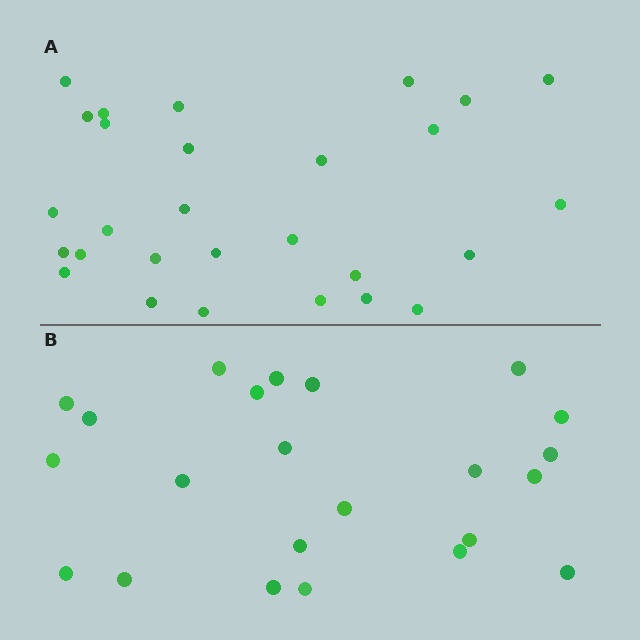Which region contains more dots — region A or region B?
Region A (the top region) has more dots.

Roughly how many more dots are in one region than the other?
Region A has about 5 more dots than region B.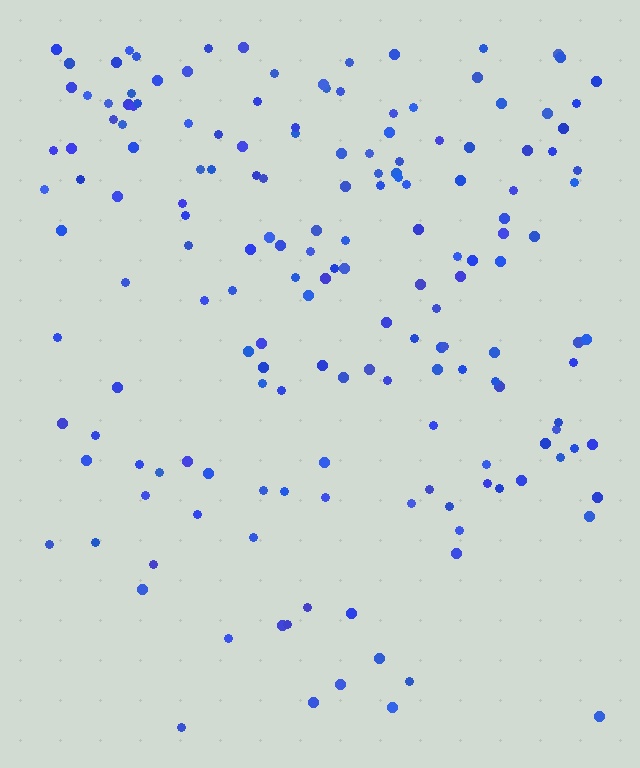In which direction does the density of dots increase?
From bottom to top, with the top side densest.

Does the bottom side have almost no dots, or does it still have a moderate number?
Still a moderate number, just noticeably fewer than the top.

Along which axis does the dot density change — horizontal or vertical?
Vertical.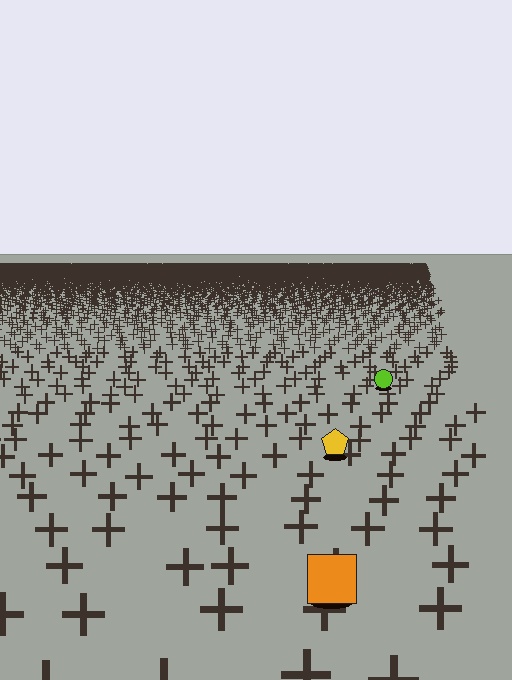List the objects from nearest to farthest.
From nearest to farthest: the orange square, the yellow pentagon, the lime circle.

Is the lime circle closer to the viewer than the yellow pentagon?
No. The yellow pentagon is closer — you can tell from the texture gradient: the ground texture is coarser near it.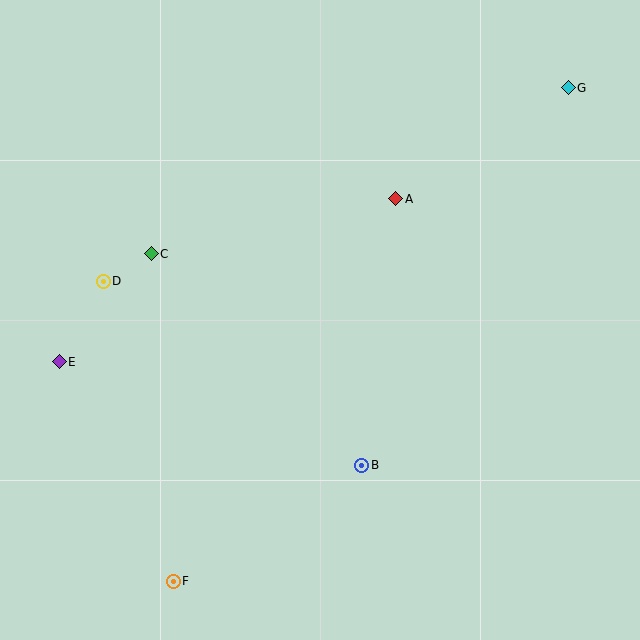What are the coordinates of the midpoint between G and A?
The midpoint between G and A is at (482, 143).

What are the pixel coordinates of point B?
Point B is at (362, 465).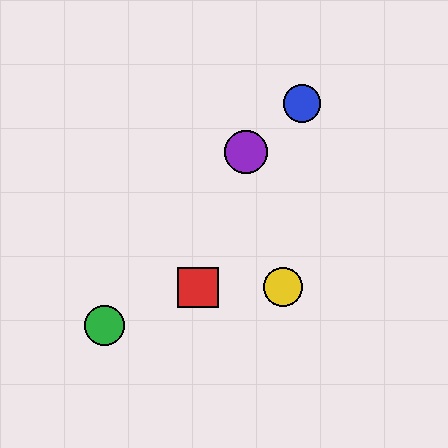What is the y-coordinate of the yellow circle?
The yellow circle is at y≈287.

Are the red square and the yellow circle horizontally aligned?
Yes, both are at y≈287.